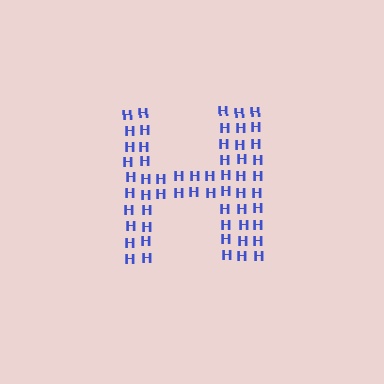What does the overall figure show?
The overall figure shows the letter H.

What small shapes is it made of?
It is made of small letter H's.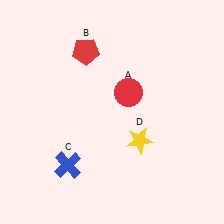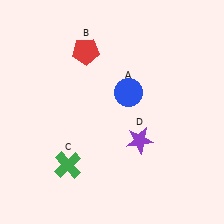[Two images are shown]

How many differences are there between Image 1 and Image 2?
There are 3 differences between the two images.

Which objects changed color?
A changed from red to blue. C changed from blue to green. D changed from yellow to purple.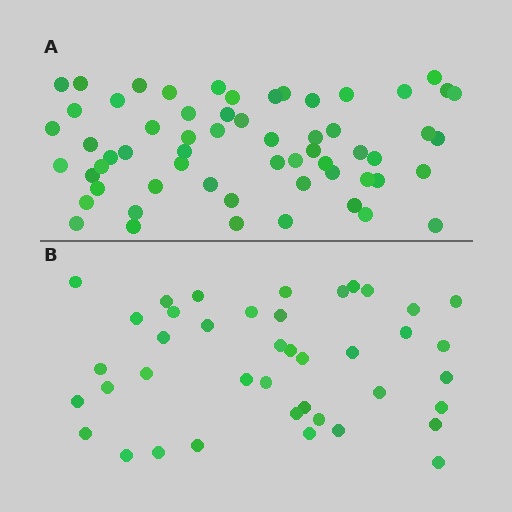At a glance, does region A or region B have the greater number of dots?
Region A (the top region) has more dots.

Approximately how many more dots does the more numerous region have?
Region A has approximately 20 more dots than region B.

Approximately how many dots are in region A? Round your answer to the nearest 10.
About 60 dots.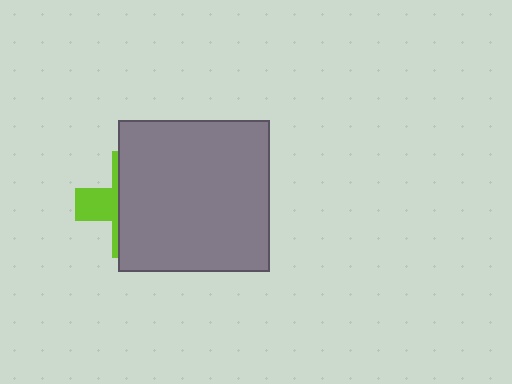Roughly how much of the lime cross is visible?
A small part of it is visible (roughly 31%).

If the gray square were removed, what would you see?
You would see the complete lime cross.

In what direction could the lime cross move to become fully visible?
The lime cross could move left. That would shift it out from behind the gray square entirely.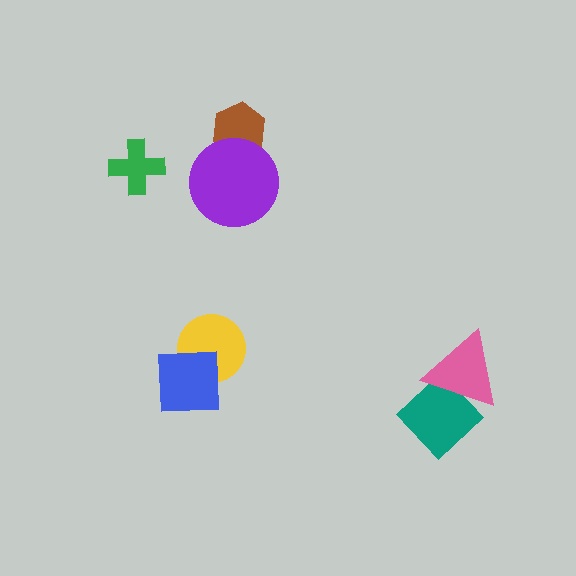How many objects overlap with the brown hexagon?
1 object overlaps with the brown hexagon.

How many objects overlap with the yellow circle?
1 object overlaps with the yellow circle.